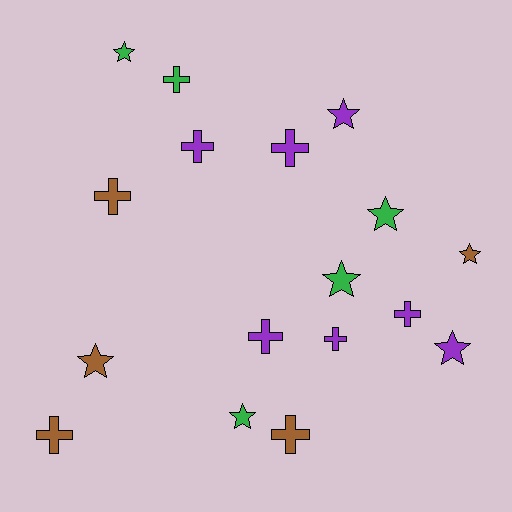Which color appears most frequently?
Purple, with 7 objects.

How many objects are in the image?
There are 17 objects.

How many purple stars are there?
There are 2 purple stars.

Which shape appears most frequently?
Cross, with 9 objects.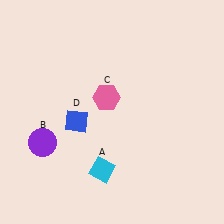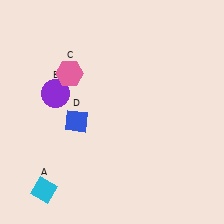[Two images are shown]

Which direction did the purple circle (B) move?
The purple circle (B) moved up.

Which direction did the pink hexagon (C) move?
The pink hexagon (C) moved left.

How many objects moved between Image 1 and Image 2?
3 objects moved between the two images.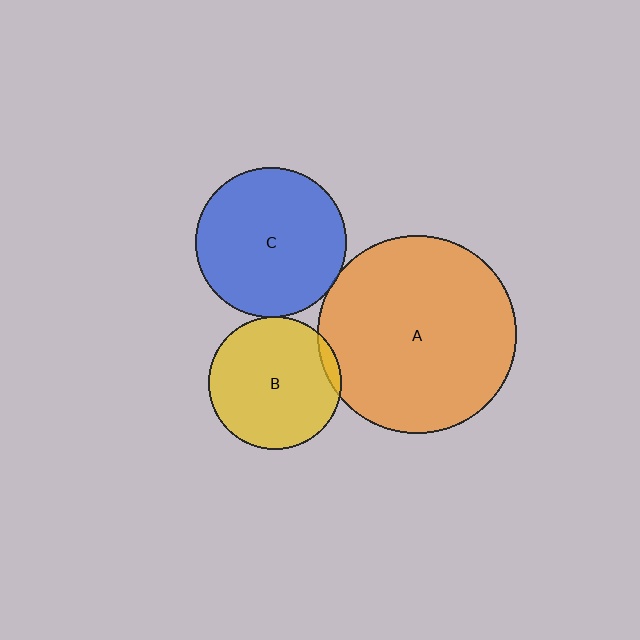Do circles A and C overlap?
Yes.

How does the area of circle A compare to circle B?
Approximately 2.2 times.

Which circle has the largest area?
Circle A (orange).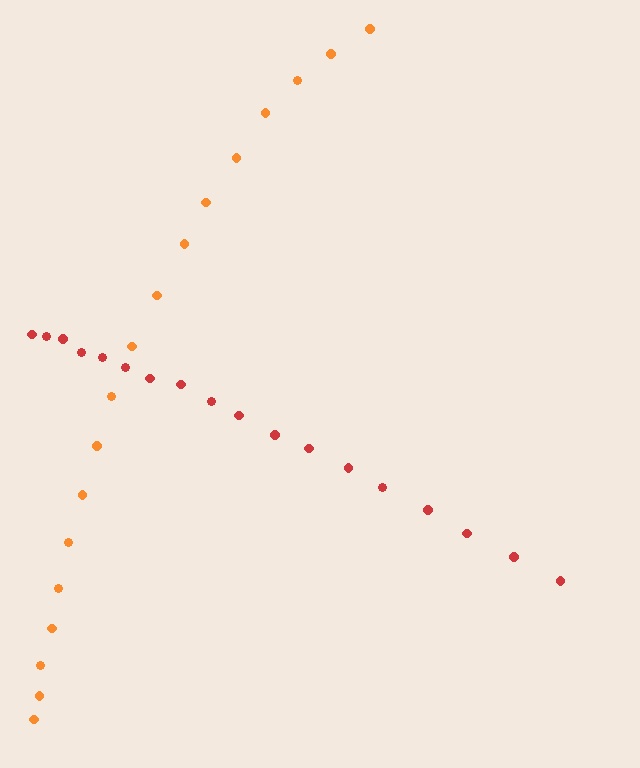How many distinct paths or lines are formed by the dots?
There are 2 distinct paths.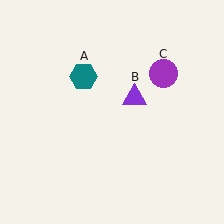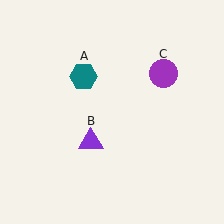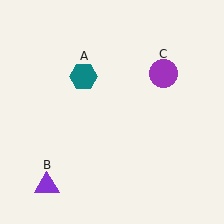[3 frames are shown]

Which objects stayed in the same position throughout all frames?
Teal hexagon (object A) and purple circle (object C) remained stationary.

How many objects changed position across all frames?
1 object changed position: purple triangle (object B).